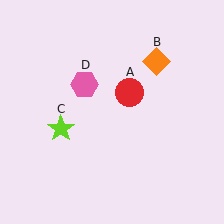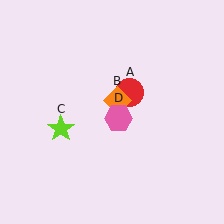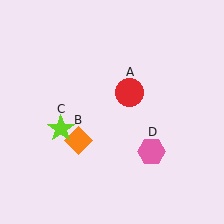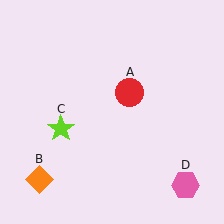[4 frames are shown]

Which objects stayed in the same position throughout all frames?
Red circle (object A) and lime star (object C) remained stationary.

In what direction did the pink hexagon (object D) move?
The pink hexagon (object D) moved down and to the right.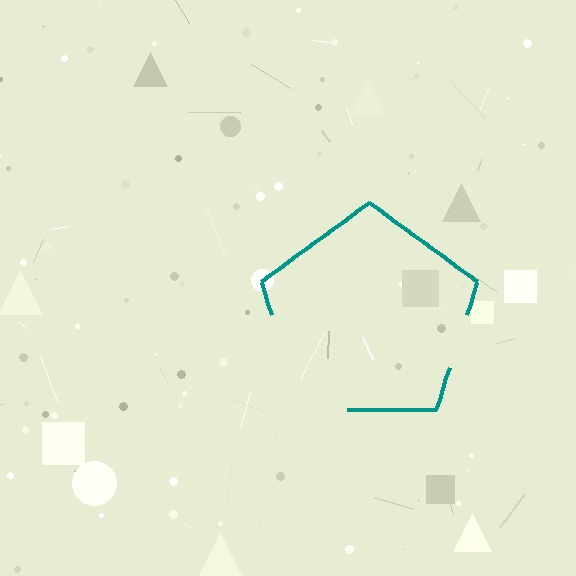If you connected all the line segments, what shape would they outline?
They would outline a pentagon.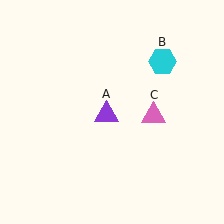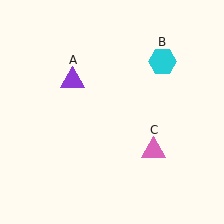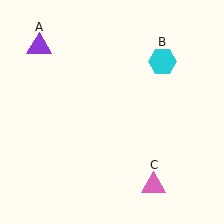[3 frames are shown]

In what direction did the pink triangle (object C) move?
The pink triangle (object C) moved down.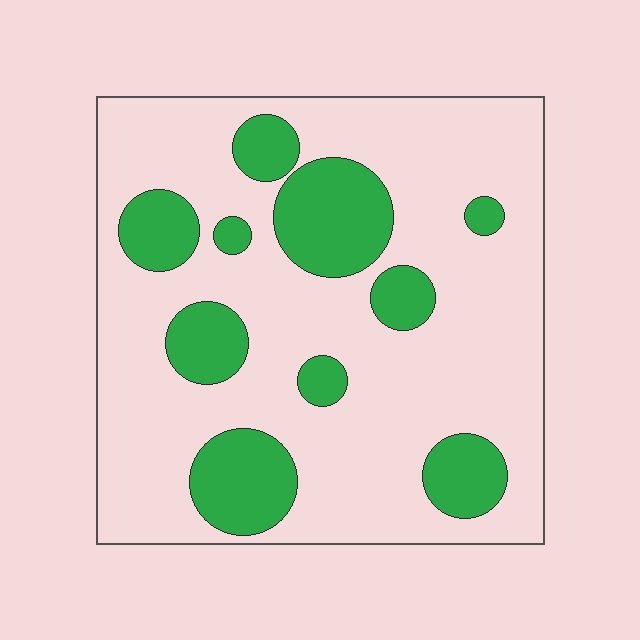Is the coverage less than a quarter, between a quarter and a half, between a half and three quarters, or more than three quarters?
Less than a quarter.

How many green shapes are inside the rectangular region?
10.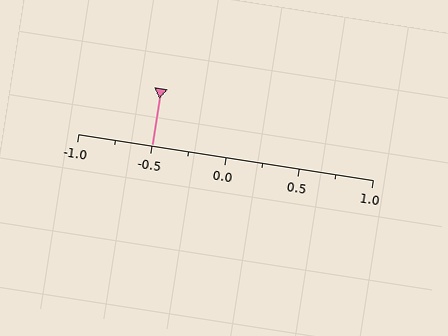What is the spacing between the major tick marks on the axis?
The major ticks are spaced 0.5 apart.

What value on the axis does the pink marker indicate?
The marker indicates approximately -0.5.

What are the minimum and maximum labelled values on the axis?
The axis runs from -1.0 to 1.0.